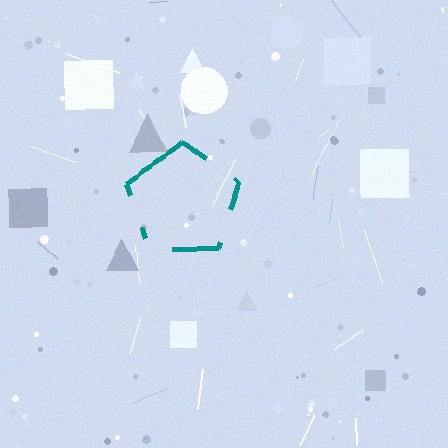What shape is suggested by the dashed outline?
The dashed outline suggests a pentagon.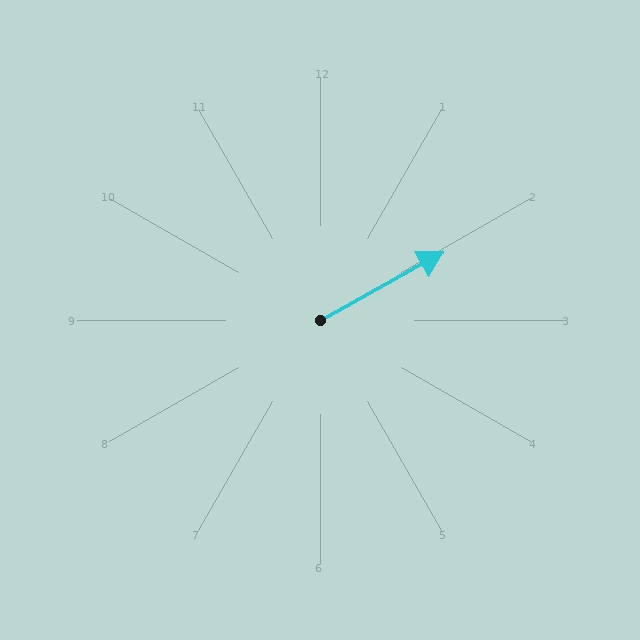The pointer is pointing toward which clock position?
Roughly 2 o'clock.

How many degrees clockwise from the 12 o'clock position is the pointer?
Approximately 61 degrees.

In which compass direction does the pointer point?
Northeast.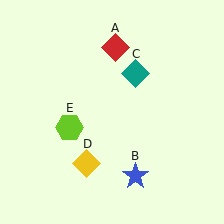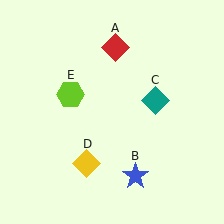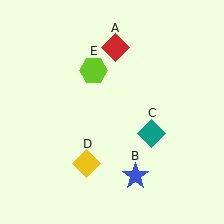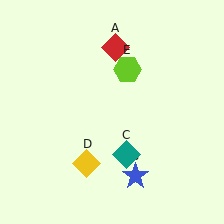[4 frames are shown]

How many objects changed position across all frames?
2 objects changed position: teal diamond (object C), lime hexagon (object E).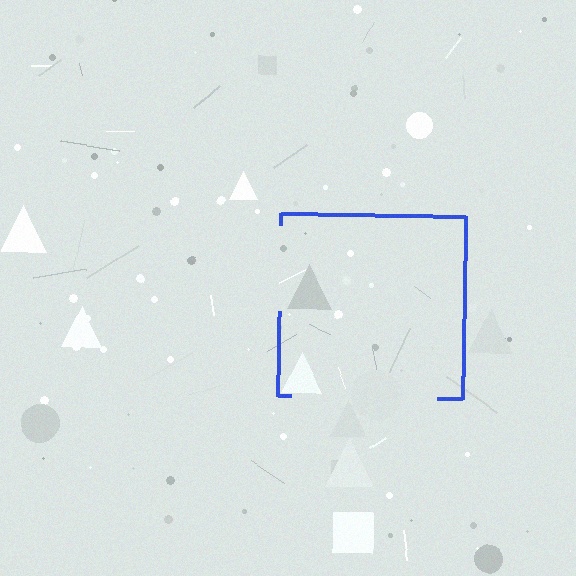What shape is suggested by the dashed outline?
The dashed outline suggests a square.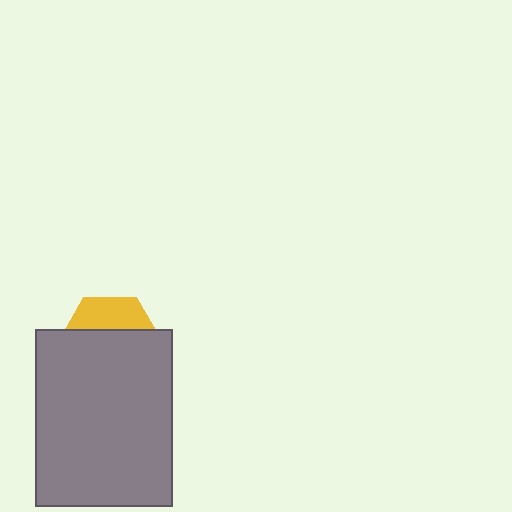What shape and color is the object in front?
The object in front is a gray rectangle.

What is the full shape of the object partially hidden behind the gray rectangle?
The partially hidden object is a yellow hexagon.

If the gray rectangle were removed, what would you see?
You would see the complete yellow hexagon.